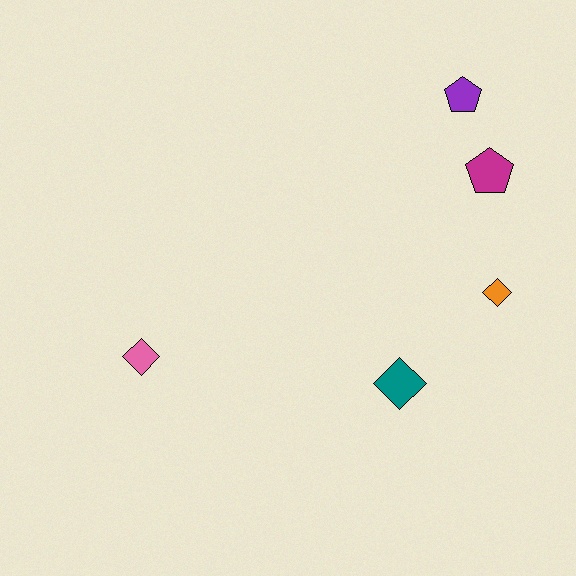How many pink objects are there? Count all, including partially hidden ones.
There is 1 pink object.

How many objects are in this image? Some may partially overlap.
There are 5 objects.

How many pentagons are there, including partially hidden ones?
There are 2 pentagons.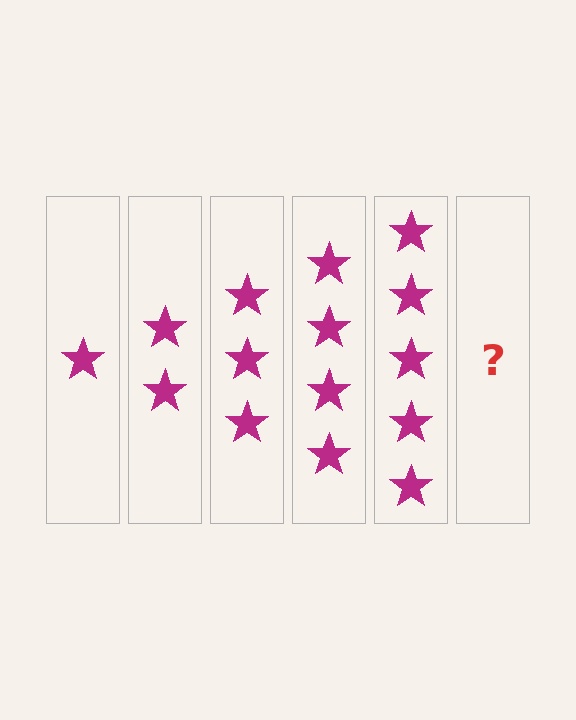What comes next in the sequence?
The next element should be 6 stars.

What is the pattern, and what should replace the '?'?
The pattern is that each step adds one more star. The '?' should be 6 stars.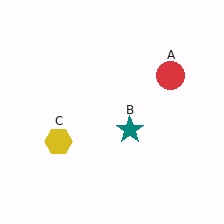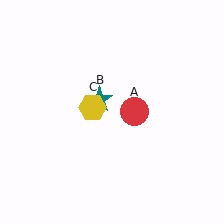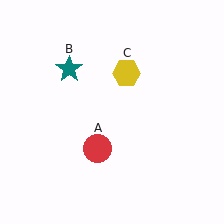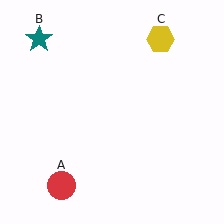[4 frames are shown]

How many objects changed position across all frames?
3 objects changed position: red circle (object A), teal star (object B), yellow hexagon (object C).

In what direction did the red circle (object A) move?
The red circle (object A) moved down and to the left.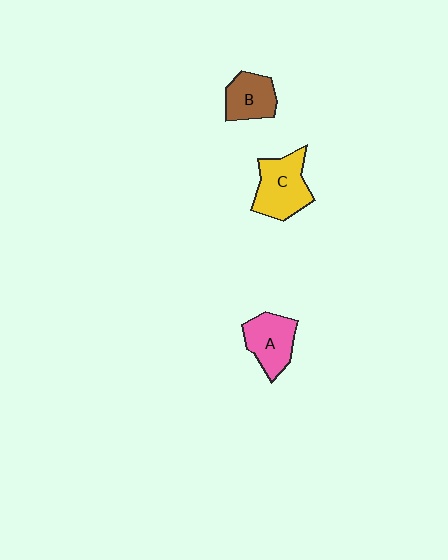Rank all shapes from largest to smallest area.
From largest to smallest: C (yellow), A (pink), B (brown).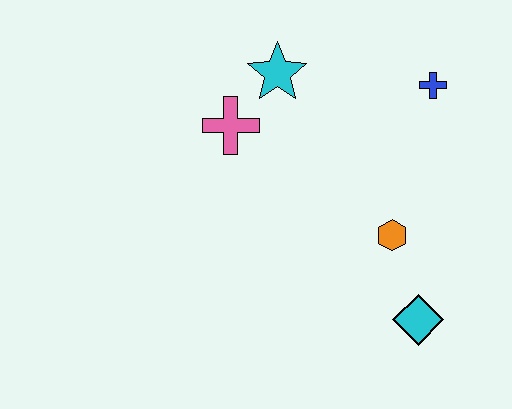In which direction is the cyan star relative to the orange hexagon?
The cyan star is above the orange hexagon.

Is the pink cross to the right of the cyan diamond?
No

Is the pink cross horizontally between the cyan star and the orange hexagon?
No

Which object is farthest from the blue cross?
The cyan diamond is farthest from the blue cross.